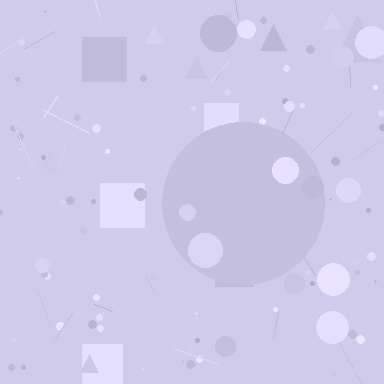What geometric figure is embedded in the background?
A circle is embedded in the background.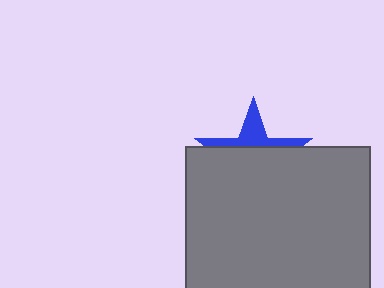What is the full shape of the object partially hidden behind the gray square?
The partially hidden object is a blue star.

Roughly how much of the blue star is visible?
A small part of it is visible (roughly 33%).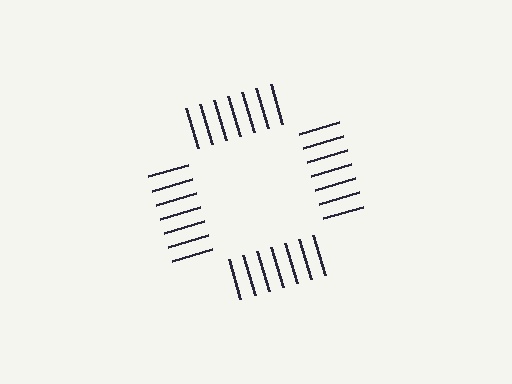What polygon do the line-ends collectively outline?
An illusory square — the line segments terminate on its edges but no continuous stroke is drawn.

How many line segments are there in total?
28 — 7 along each of the 4 edges.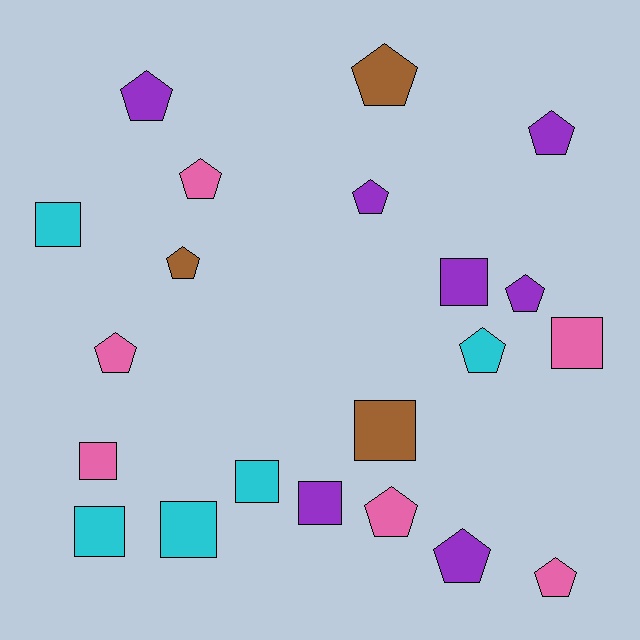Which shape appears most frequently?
Pentagon, with 12 objects.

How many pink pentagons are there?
There are 4 pink pentagons.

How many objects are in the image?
There are 21 objects.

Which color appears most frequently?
Purple, with 7 objects.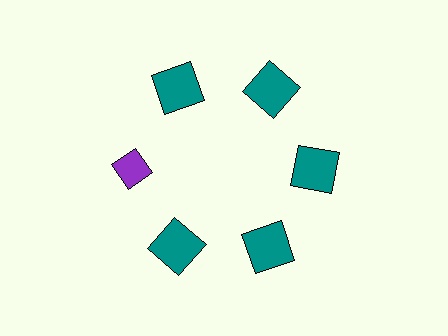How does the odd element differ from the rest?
It differs in both color (purple instead of teal) and shape (diamond instead of square).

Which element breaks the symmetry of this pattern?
The purple diamond at roughly the 9 o'clock position breaks the symmetry. All other shapes are teal squares.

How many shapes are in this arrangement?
There are 6 shapes arranged in a ring pattern.